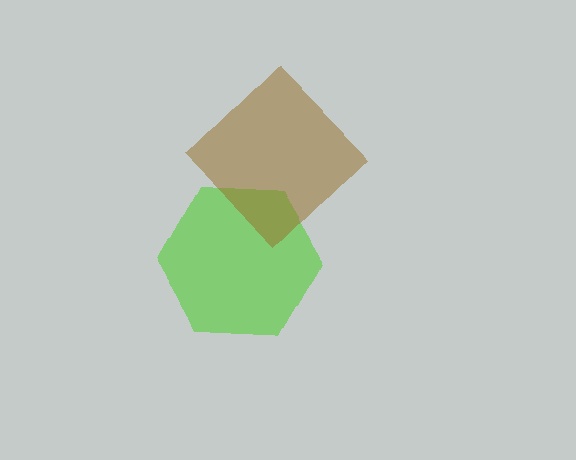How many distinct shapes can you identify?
There are 2 distinct shapes: a lime hexagon, a brown diamond.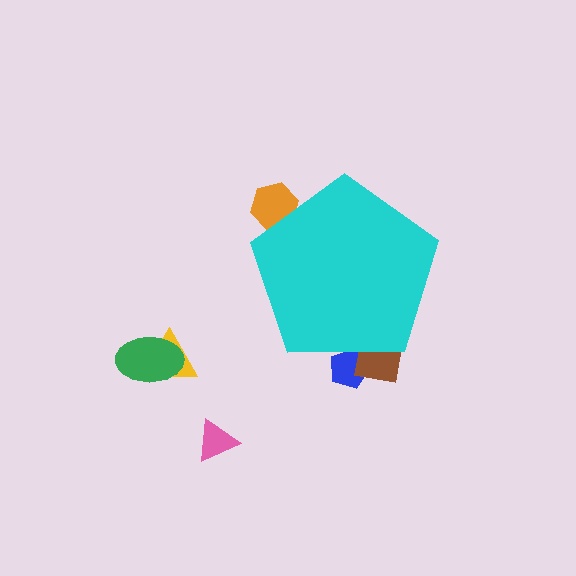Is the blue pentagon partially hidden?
Yes, the blue pentagon is partially hidden behind the cyan pentagon.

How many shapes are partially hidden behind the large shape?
3 shapes are partially hidden.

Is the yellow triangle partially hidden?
No, the yellow triangle is fully visible.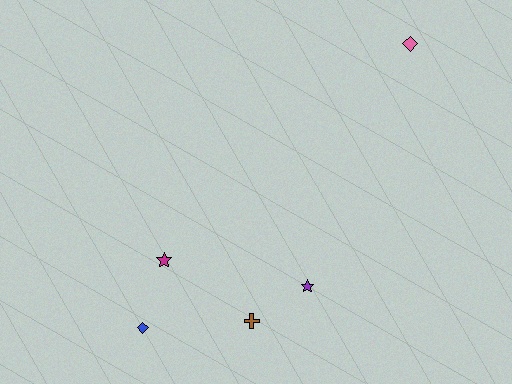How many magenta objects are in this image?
There is 1 magenta object.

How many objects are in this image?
There are 5 objects.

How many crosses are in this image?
There is 1 cross.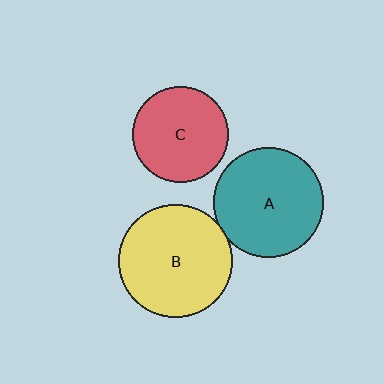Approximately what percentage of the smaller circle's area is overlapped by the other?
Approximately 5%.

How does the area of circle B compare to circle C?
Approximately 1.4 times.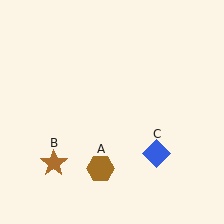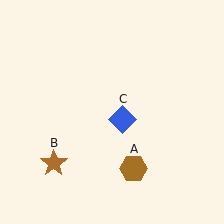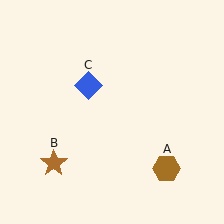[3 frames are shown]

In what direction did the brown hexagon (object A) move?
The brown hexagon (object A) moved right.